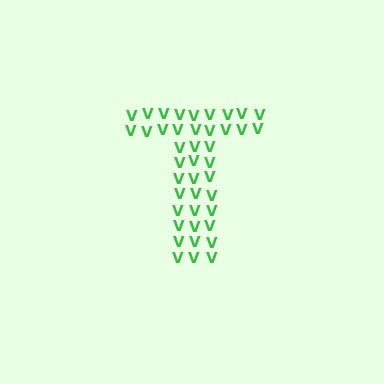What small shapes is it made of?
It is made of small letter V's.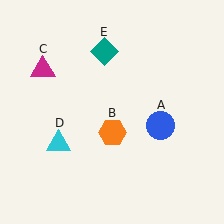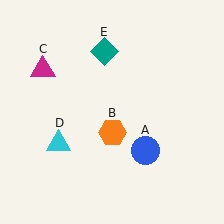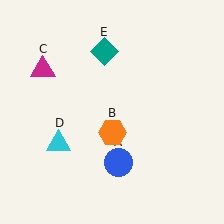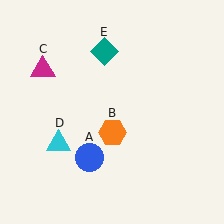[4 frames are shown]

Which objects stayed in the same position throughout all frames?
Orange hexagon (object B) and magenta triangle (object C) and cyan triangle (object D) and teal diamond (object E) remained stationary.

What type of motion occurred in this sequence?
The blue circle (object A) rotated clockwise around the center of the scene.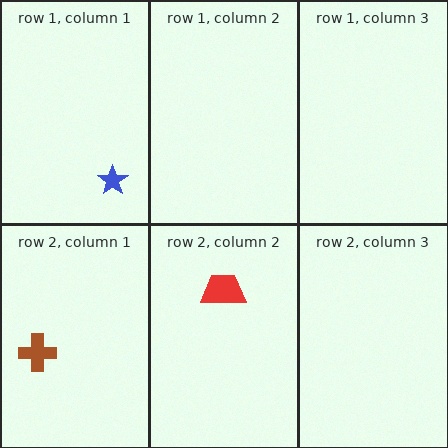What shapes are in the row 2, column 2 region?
The red trapezoid.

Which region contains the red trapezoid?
The row 2, column 2 region.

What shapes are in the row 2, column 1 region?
The brown cross.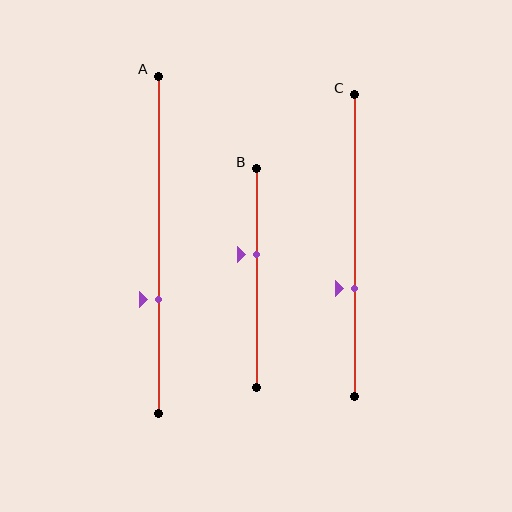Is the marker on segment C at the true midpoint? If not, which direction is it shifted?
No, the marker on segment C is shifted downward by about 14% of the segment length.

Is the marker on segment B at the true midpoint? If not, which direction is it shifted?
No, the marker on segment B is shifted upward by about 11% of the segment length.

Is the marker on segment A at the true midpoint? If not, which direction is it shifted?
No, the marker on segment A is shifted downward by about 16% of the segment length.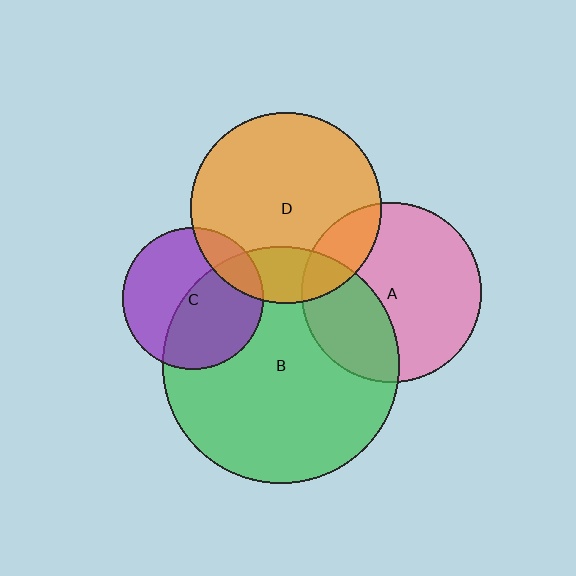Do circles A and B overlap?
Yes.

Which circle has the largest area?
Circle B (green).